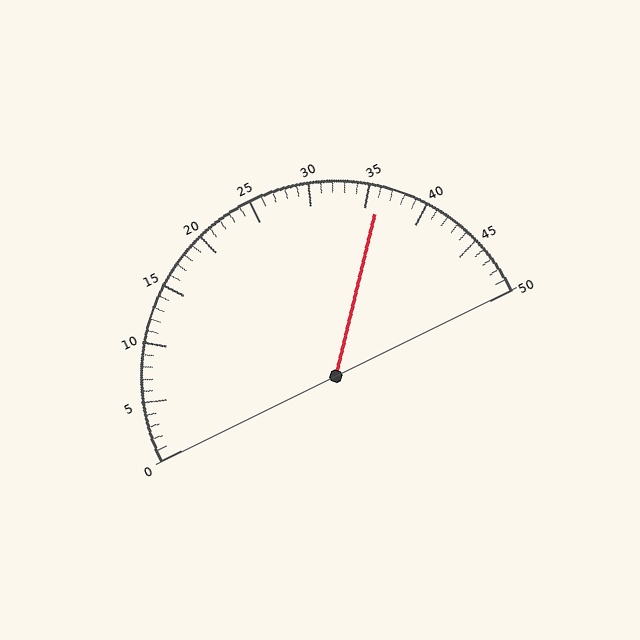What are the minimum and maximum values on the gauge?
The gauge ranges from 0 to 50.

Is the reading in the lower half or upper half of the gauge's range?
The reading is in the upper half of the range (0 to 50).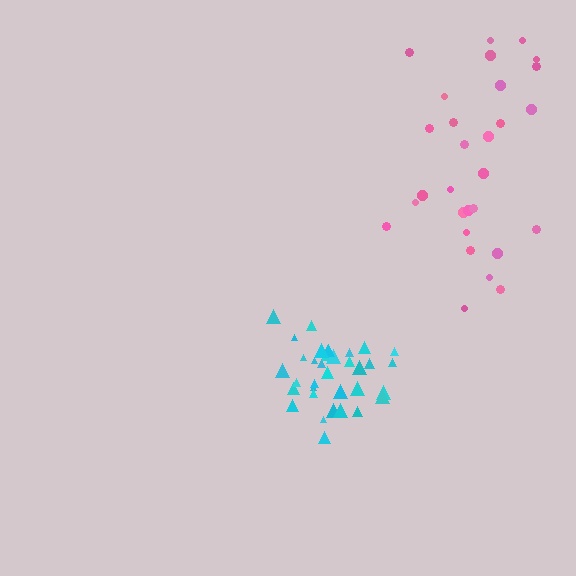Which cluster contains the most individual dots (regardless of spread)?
Cyan (35).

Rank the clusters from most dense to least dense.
cyan, pink.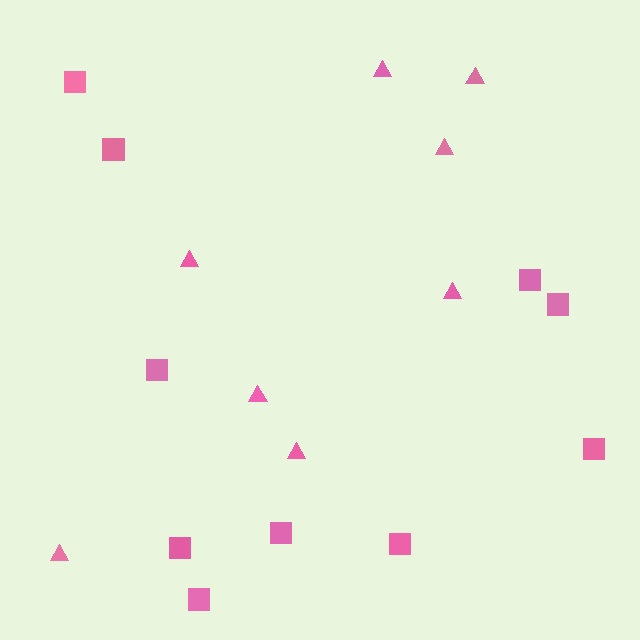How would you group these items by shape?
There are 2 groups: one group of squares (10) and one group of triangles (8).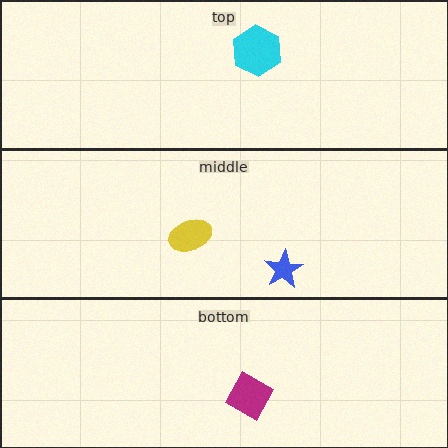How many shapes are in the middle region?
2.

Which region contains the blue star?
The middle region.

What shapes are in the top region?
The cyan hexagon.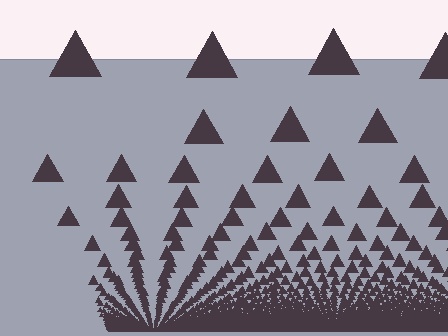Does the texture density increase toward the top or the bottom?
Density increases toward the bottom.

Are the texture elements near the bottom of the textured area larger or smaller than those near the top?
Smaller. The gradient is inverted — elements near the bottom are smaller and denser.